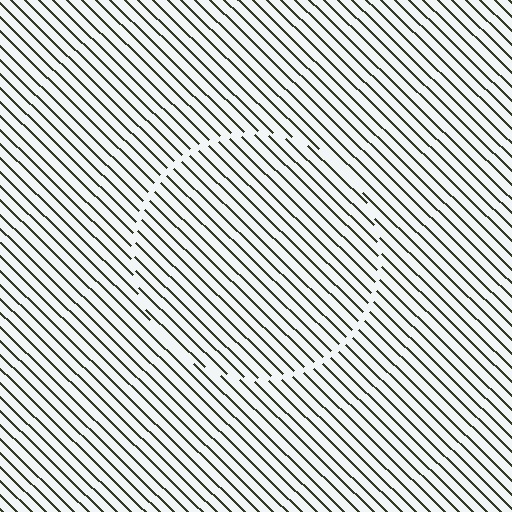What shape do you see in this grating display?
An illusory circle. The interior of the shape contains the same grating, shifted by half a period — the contour is defined by the phase discontinuity where line-ends from the inner and outer gratings abut.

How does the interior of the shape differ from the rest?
The interior of the shape contains the same grating, shifted by half a period — the contour is defined by the phase discontinuity where line-ends from the inner and outer gratings abut.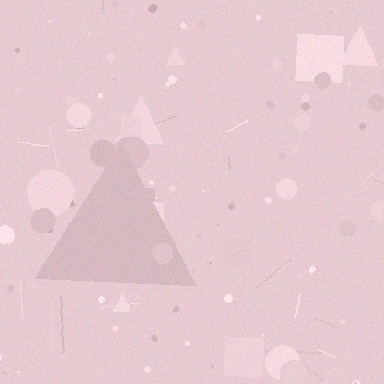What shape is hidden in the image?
A triangle is hidden in the image.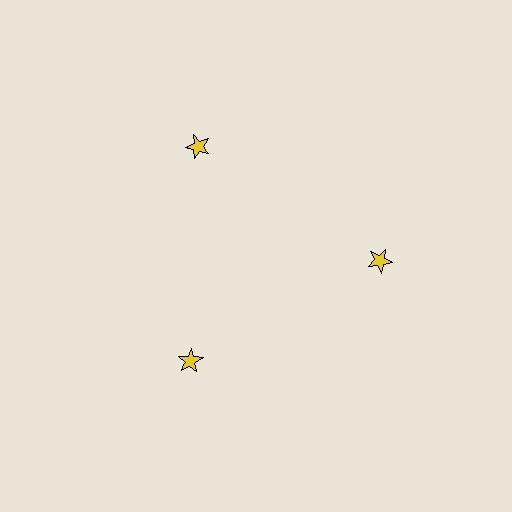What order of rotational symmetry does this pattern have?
This pattern has 3-fold rotational symmetry.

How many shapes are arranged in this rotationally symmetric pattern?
There are 3 shapes, arranged in 3 groups of 1.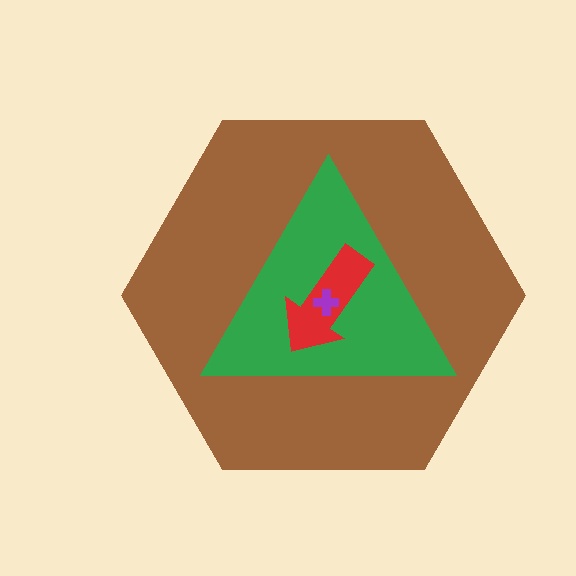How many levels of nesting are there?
4.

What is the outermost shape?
The brown hexagon.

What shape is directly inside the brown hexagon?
The green triangle.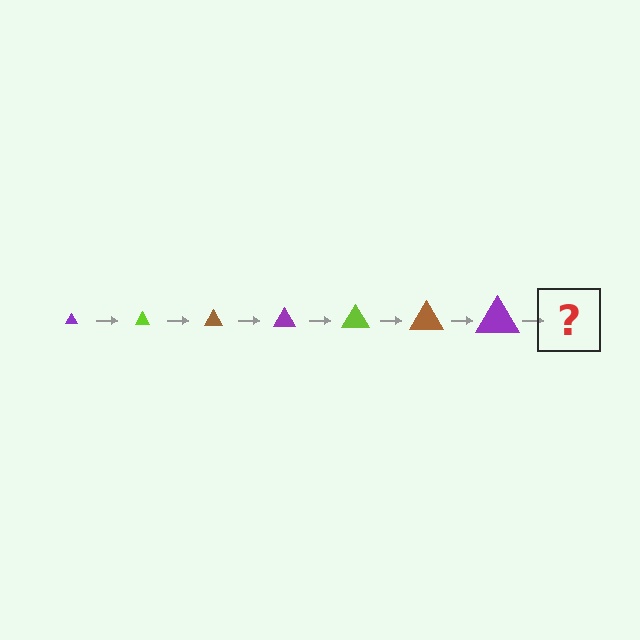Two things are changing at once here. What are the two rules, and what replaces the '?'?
The two rules are that the triangle grows larger each step and the color cycles through purple, lime, and brown. The '?' should be a lime triangle, larger than the previous one.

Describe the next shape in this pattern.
It should be a lime triangle, larger than the previous one.